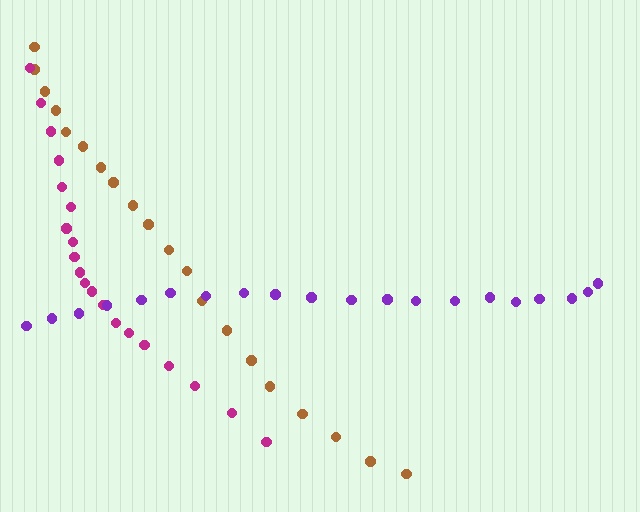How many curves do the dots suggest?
There are 3 distinct paths.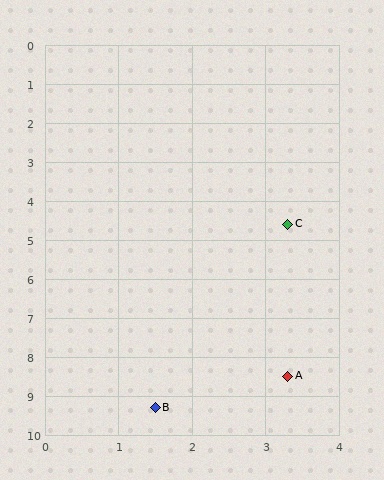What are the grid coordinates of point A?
Point A is at approximately (3.3, 8.5).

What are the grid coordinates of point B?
Point B is at approximately (1.5, 9.3).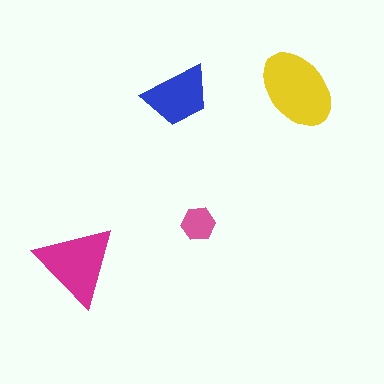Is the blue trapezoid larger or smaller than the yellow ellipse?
Smaller.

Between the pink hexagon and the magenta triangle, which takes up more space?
The magenta triangle.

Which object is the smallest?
The pink hexagon.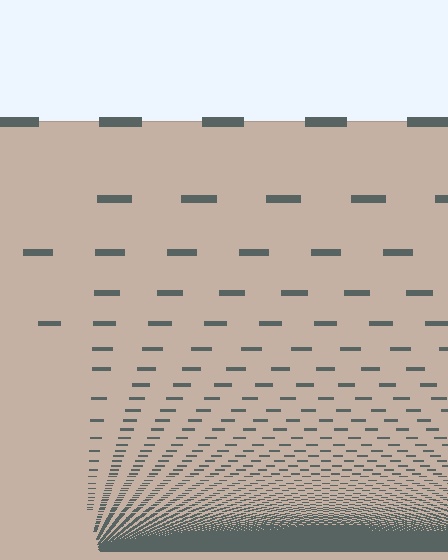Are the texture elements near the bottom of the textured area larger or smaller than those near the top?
Smaller. The gradient is inverted — elements near the bottom are smaller and denser.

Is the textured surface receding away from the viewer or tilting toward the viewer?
The surface appears to tilt toward the viewer. Texture elements get larger and sparser toward the top.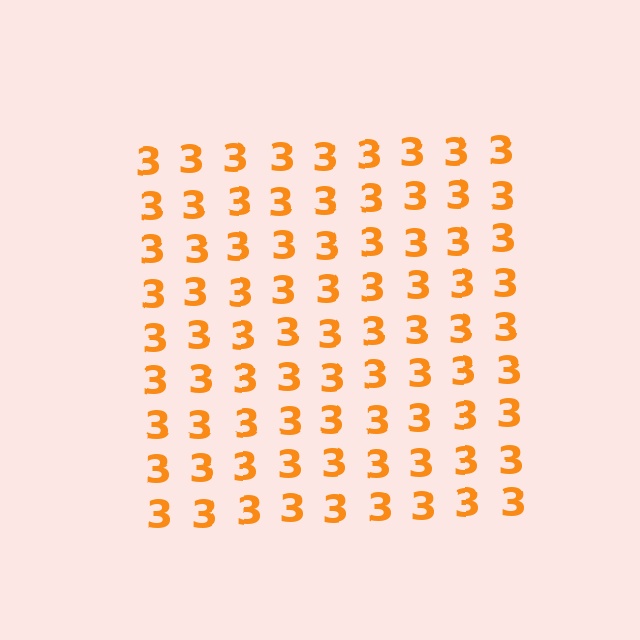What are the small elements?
The small elements are digit 3's.